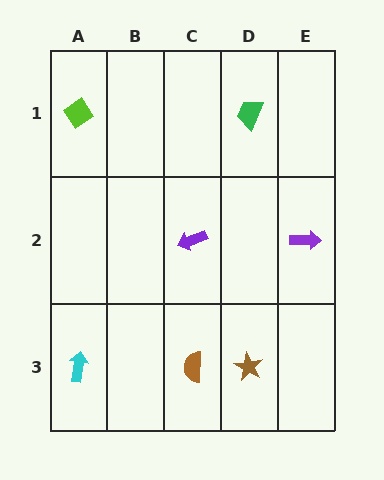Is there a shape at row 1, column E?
No, that cell is empty.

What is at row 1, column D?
A green trapezoid.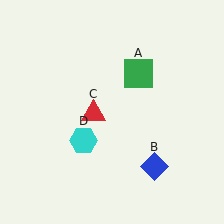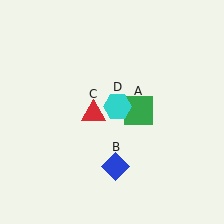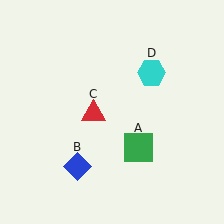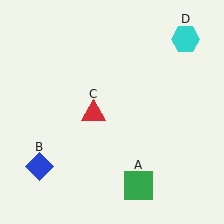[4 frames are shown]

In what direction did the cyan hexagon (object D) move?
The cyan hexagon (object D) moved up and to the right.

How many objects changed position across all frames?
3 objects changed position: green square (object A), blue diamond (object B), cyan hexagon (object D).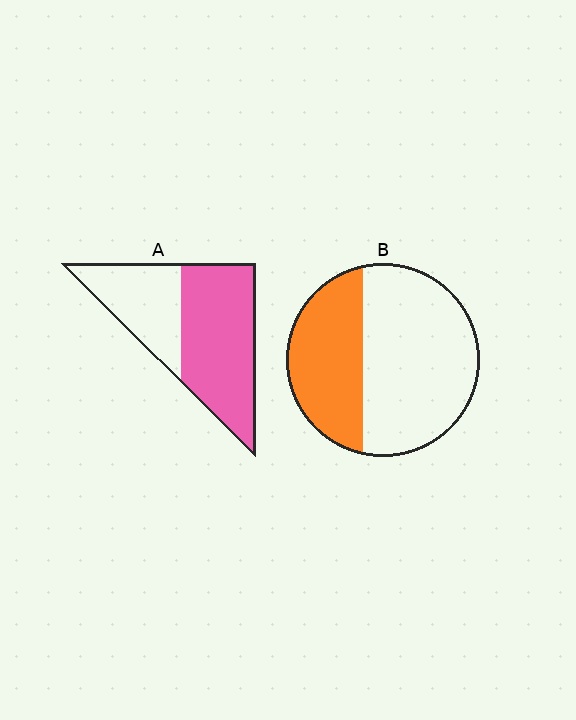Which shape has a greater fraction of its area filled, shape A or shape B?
Shape A.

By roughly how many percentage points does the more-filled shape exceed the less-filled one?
By roughly 25 percentage points (A over B).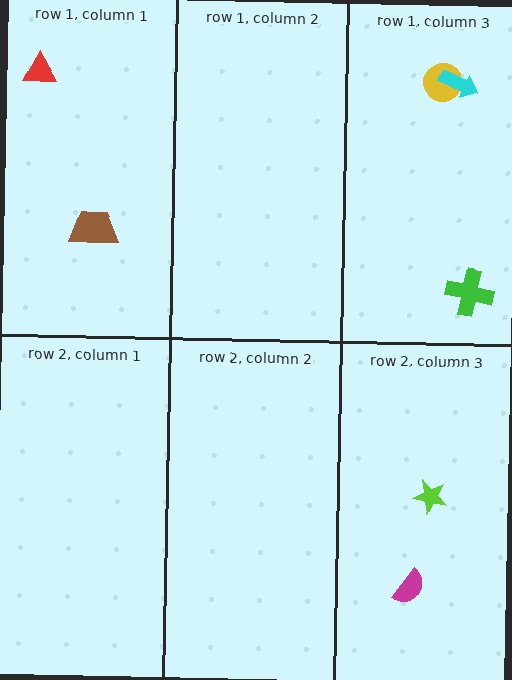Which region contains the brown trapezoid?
The row 1, column 1 region.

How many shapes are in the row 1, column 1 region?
2.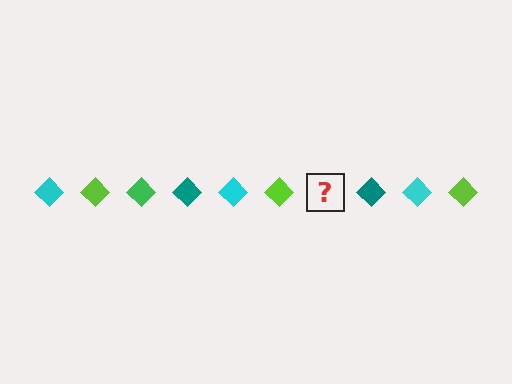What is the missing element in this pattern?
The missing element is a green diamond.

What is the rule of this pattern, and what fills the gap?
The rule is that the pattern cycles through cyan, lime, green, teal diamonds. The gap should be filled with a green diamond.